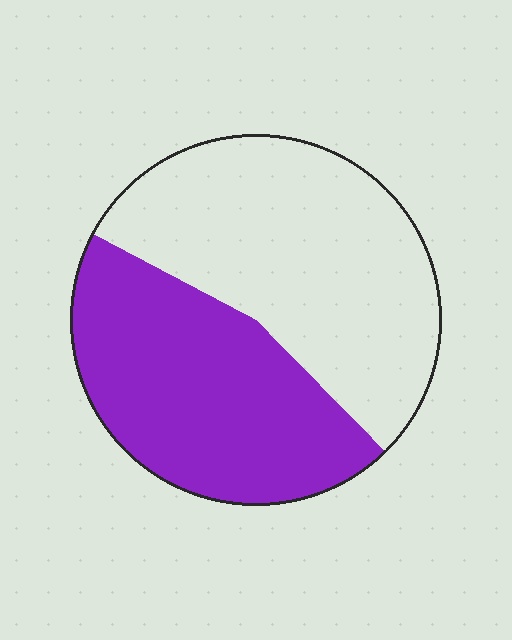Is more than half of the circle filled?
No.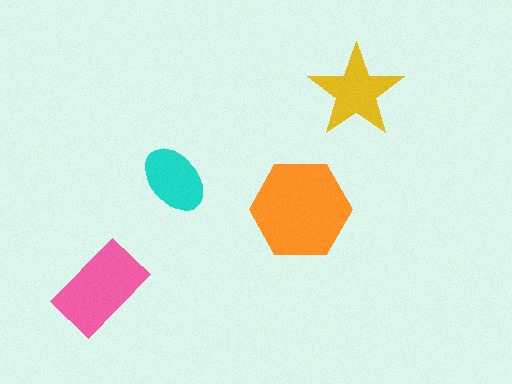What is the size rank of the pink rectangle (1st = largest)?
2nd.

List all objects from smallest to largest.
The cyan ellipse, the yellow star, the pink rectangle, the orange hexagon.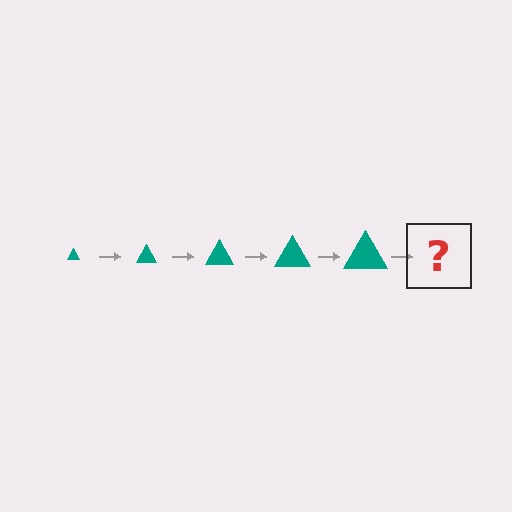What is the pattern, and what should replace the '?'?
The pattern is that the triangle gets progressively larger each step. The '?' should be a teal triangle, larger than the previous one.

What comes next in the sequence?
The next element should be a teal triangle, larger than the previous one.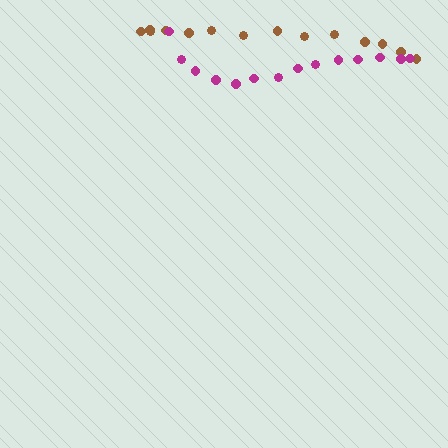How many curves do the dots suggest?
There are 2 distinct paths.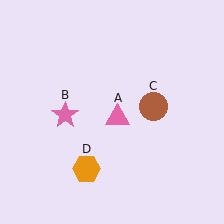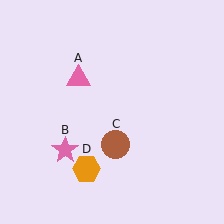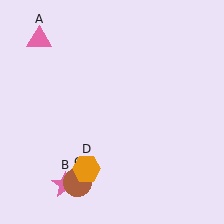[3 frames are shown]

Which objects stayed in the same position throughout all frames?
Orange hexagon (object D) remained stationary.